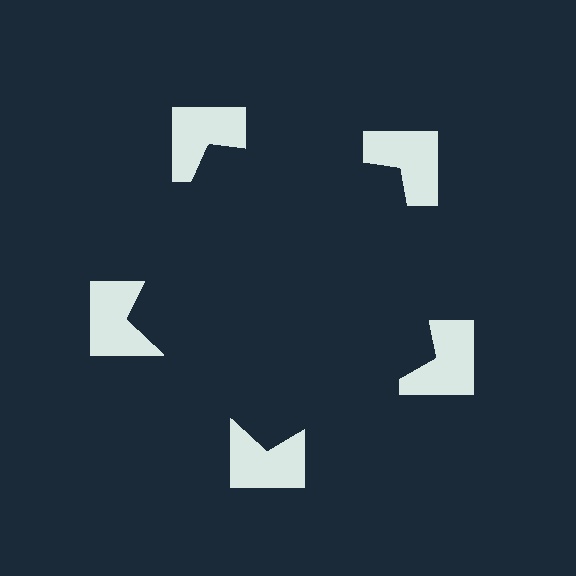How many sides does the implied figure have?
5 sides.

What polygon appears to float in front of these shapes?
An illusory pentagon — its edges are inferred from the aligned wedge cuts in the notched squares, not physically drawn.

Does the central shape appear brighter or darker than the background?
It typically appears slightly darker than the background, even though no actual brightness change is drawn.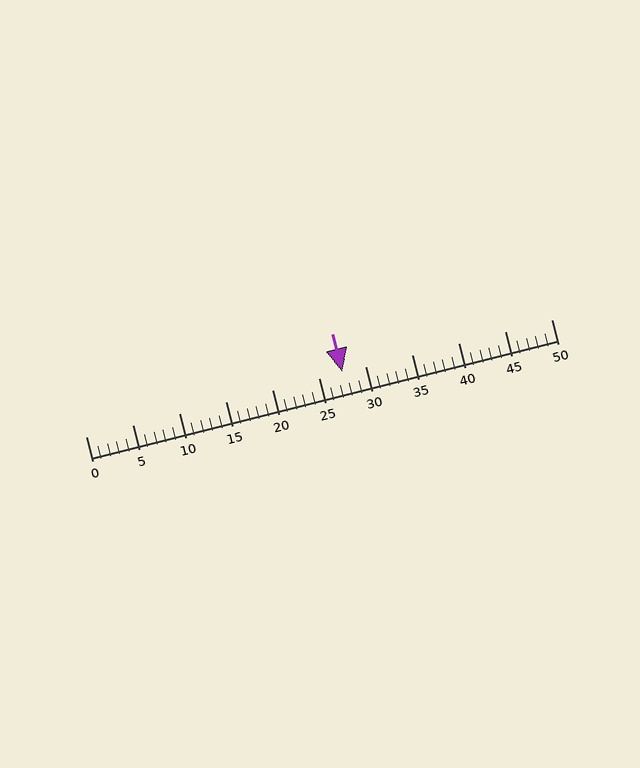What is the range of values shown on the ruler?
The ruler shows values from 0 to 50.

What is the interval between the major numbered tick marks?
The major tick marks are spaced 5 units apart.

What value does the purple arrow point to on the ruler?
The purple arrow points to approximately 28.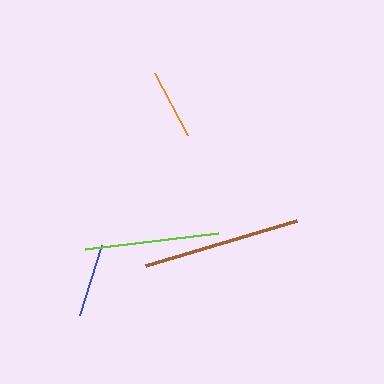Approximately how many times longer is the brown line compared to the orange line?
The brown line is approximately 2.2 times the length of the orange line.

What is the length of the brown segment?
The brown segment is approximately 158 pixels long.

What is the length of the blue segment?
The blue segment is approximately 74 pixels long.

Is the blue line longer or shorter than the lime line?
The lime line is longer than the blue line.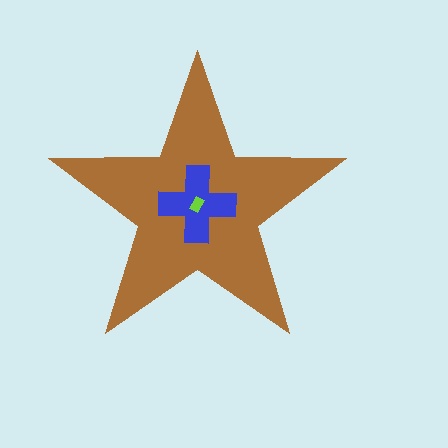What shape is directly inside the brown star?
The blue cross.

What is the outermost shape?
The brown star.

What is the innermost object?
The lime rectangle.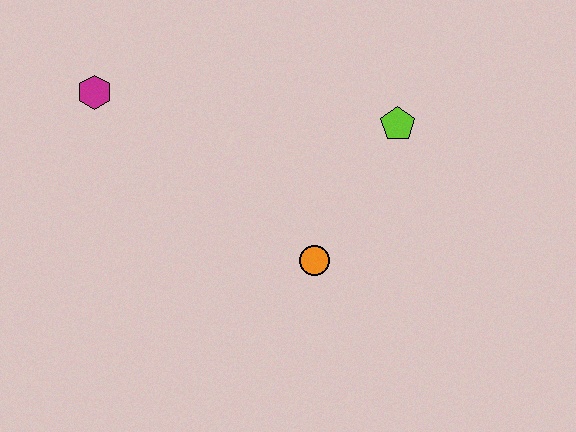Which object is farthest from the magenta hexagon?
The lime pentagon is farthest from the magenta hexagon.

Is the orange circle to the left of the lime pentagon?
Yes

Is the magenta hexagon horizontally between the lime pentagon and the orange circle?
No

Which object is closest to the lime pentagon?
The orange circle is closest to the lime pentagon.